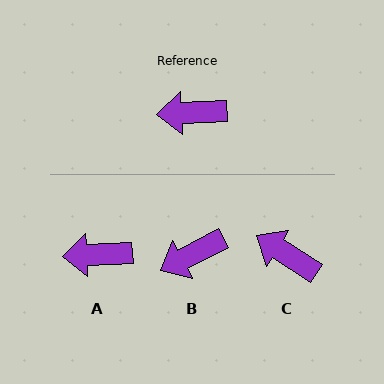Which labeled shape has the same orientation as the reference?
A.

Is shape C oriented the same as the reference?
No, it is off by about 35 degrees.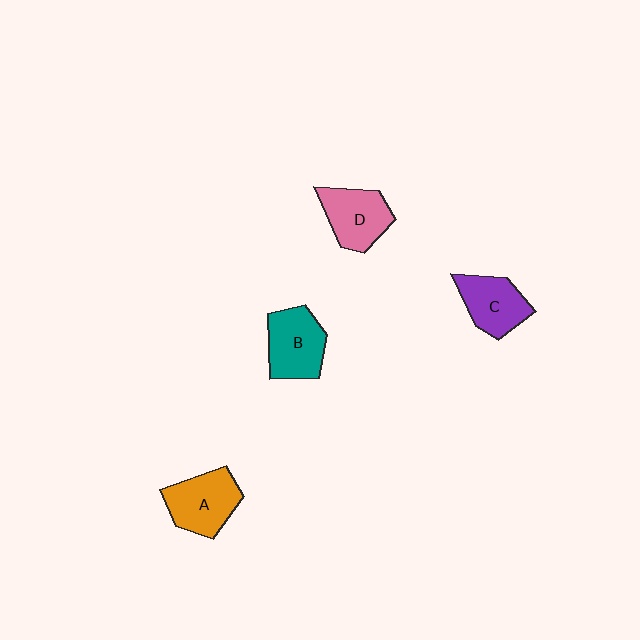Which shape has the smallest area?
Shape C (purple).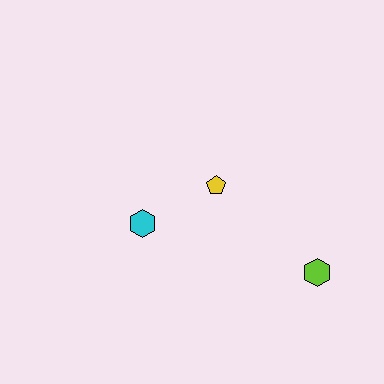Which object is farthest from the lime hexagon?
The cyan hexagon is farthest from the lime hexagon.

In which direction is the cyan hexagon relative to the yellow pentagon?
The cyan hexagon is to the left of the yellow pentagon.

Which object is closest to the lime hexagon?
The yellow pentagon is closest to the lime hexagon.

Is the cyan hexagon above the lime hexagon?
Yes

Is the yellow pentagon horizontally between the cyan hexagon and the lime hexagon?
Yes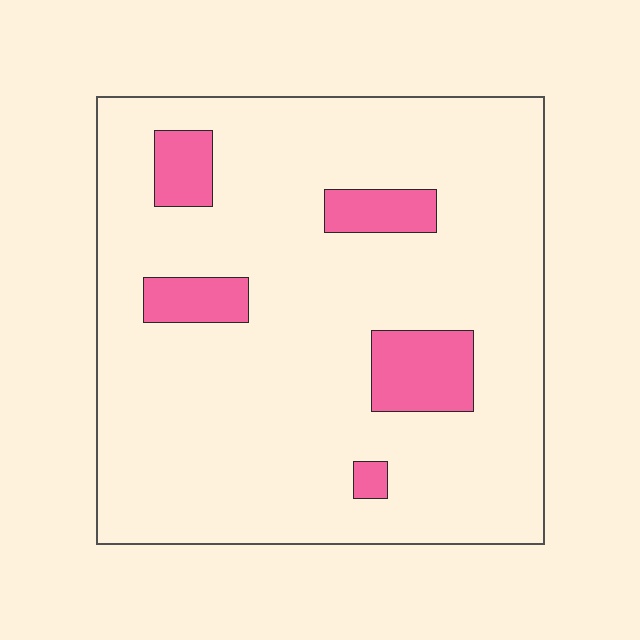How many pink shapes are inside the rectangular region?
5.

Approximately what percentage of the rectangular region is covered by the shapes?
Approximately 10%.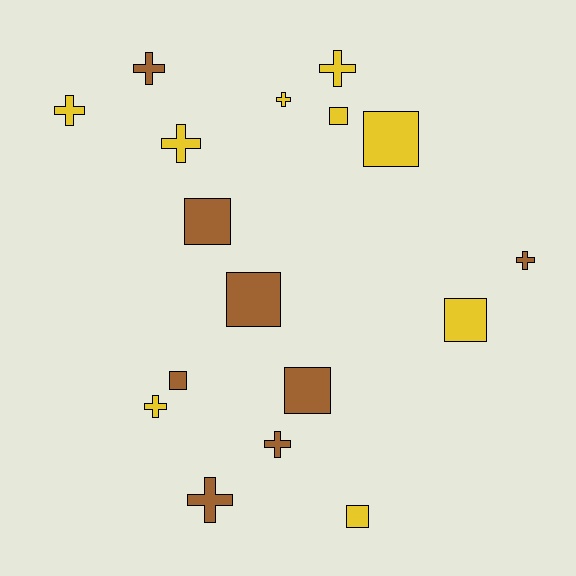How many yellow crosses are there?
There are 5 yellow crosses.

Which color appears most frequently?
Yellow, with 9 objects.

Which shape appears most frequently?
Cross, with 9 objects.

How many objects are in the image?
There are 17 objects.